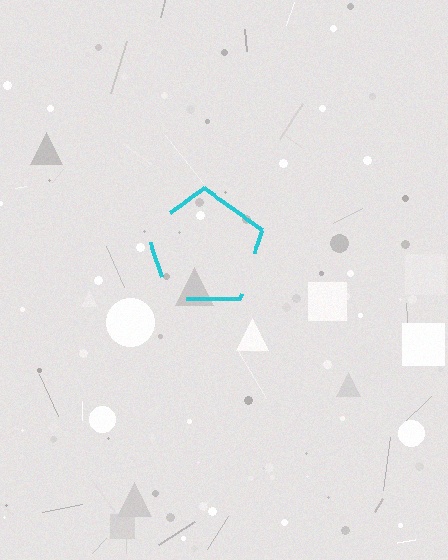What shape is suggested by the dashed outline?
The dashed outline suggests a pentagon.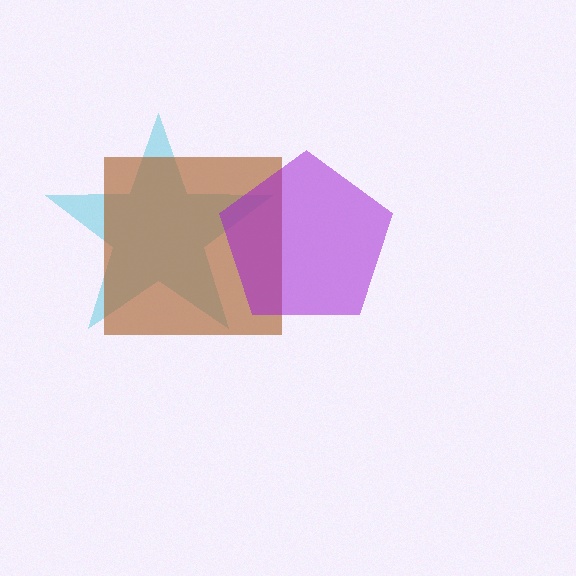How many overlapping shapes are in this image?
There are 3 overlapping shapes in the image.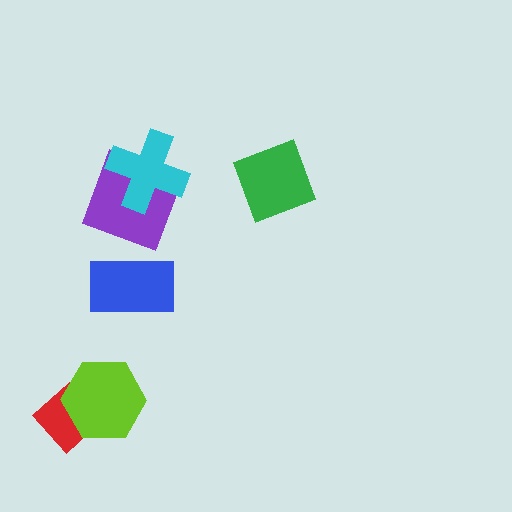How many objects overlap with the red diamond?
1 object overlaps with the red diamond.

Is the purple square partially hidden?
Yes, it is partially covered by another shape.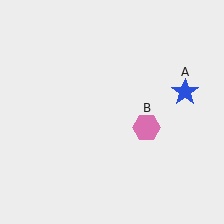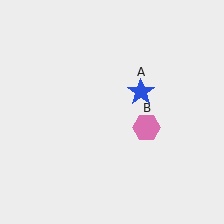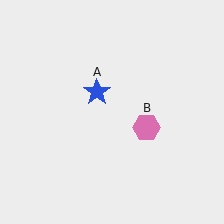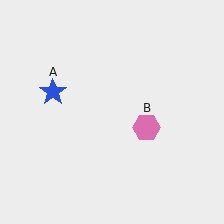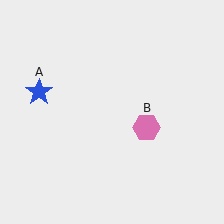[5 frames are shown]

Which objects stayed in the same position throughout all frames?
Pink hexagon (object B) remained stationary.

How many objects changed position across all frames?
1 object changed position: blue star (object A).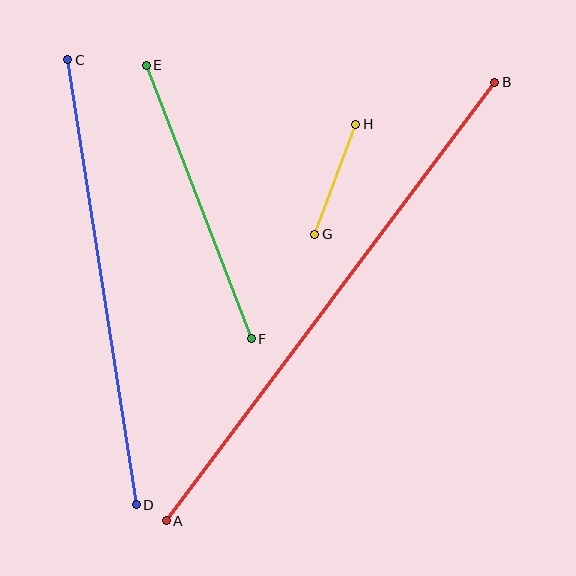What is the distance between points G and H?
The distance is approximately 117 pixels.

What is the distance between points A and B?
The distance is approximately 548 pixels.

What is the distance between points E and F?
The distance is approximately 293 pixels.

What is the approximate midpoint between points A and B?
The midpoint is at approximately (331, 301) pixels.